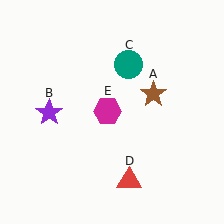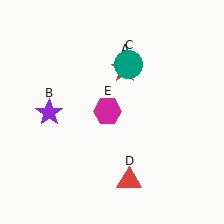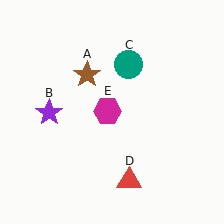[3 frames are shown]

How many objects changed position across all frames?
1 object changed position: brown star (object A).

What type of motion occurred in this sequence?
The brown star (object A) rotated counterclockwise around the center of the scene.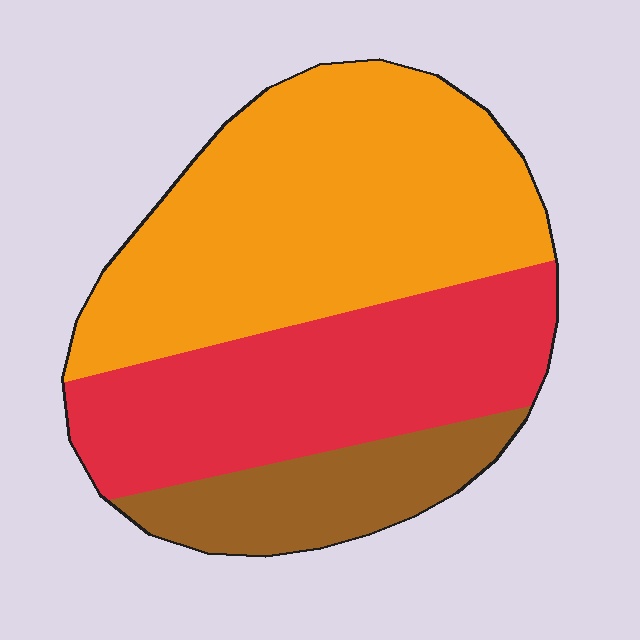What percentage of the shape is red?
Red takes up about one third (1/3) of the shape.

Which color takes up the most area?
Orange, at roughly 50%.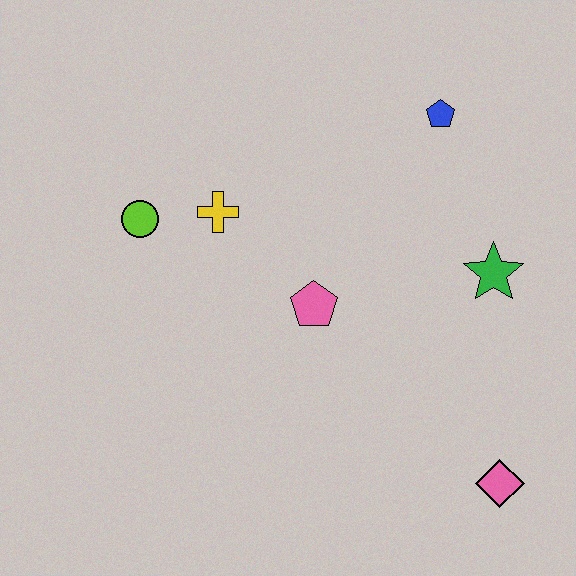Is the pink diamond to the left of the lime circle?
No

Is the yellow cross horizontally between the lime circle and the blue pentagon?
Yes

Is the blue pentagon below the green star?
No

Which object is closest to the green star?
The blue pentagon is closest to the green star.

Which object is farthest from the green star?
The lime circle is farthest from the green star.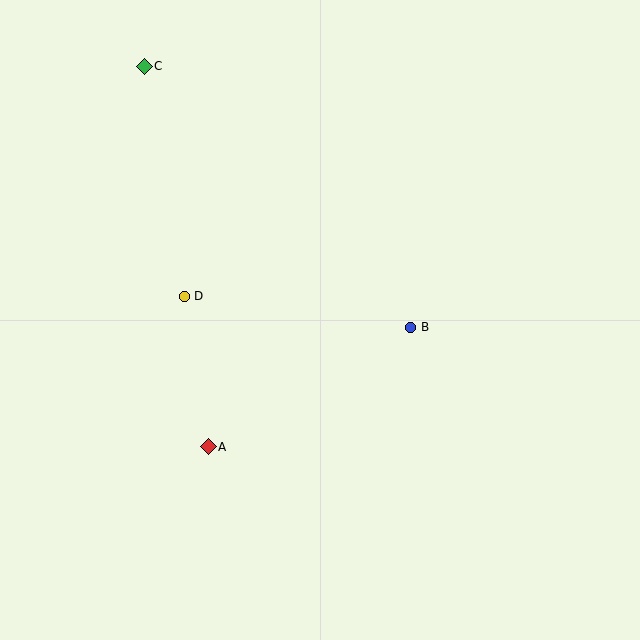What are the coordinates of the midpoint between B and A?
The midpoint between B and A is at (309, 387).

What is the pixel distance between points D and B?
The distance between D and B is 229 pixels.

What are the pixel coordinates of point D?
Point D is at (184, 296).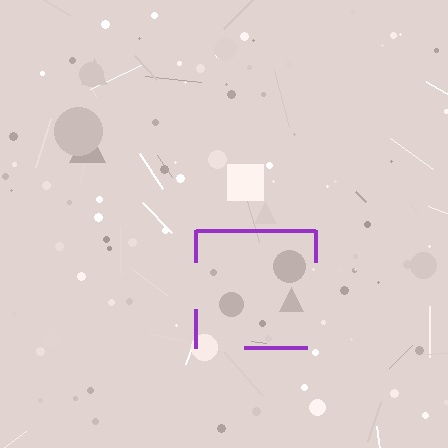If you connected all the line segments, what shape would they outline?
They would outline a square.